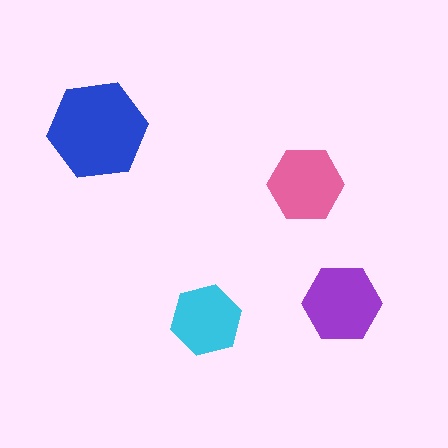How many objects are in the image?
There are 4 objects in the image.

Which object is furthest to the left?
The blue hexagon is leftmost.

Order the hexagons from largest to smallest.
the blue one, the purple one, the pink one, the cyan one.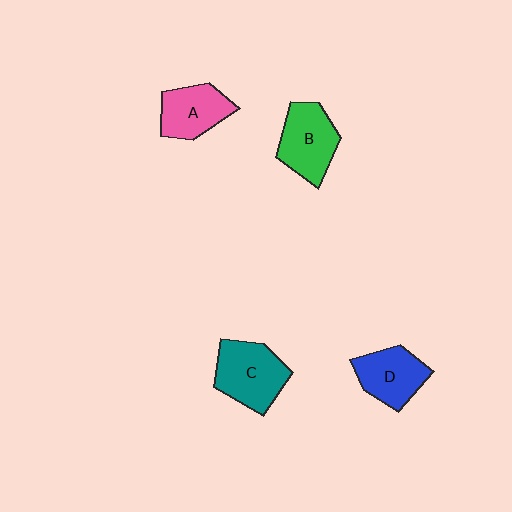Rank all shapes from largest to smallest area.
From largest to smallest: C (teal), B (green), D (blue), A (pink).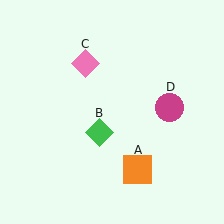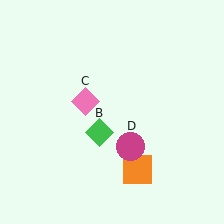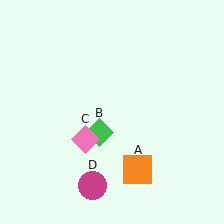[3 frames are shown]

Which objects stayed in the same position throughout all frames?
Orange square (object A) and green diamond (object B) remained stationary.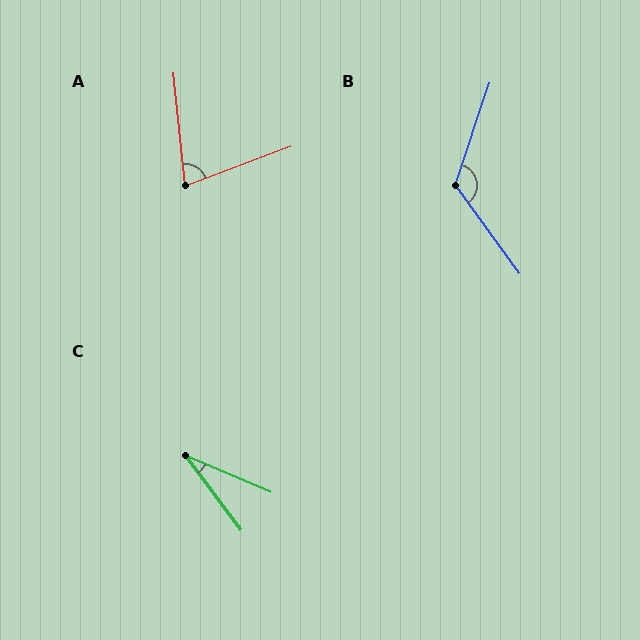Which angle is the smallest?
C, at approximately 30 degrees.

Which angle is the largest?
B, at approximately 125 degrees.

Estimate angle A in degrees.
Approximately 76 degrees.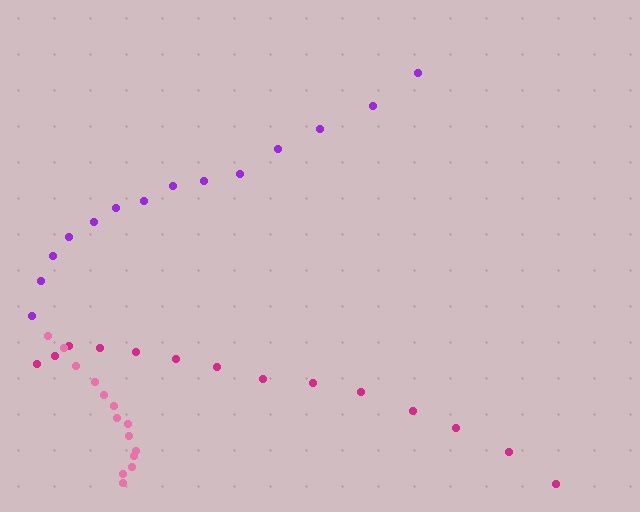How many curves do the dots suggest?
There are 3 distinct paths.